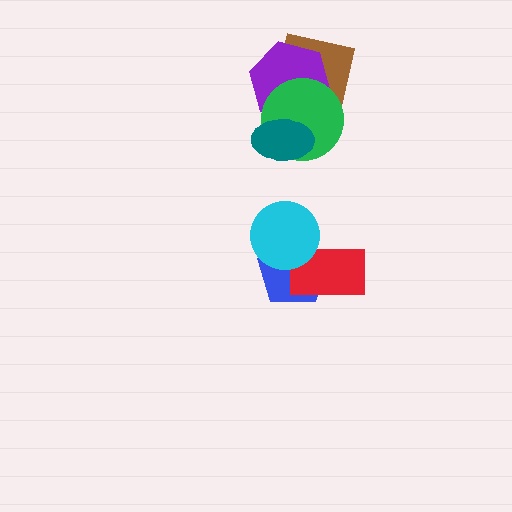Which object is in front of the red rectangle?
The cyan circle is in front of the red rectangle.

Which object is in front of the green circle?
The teal ellipse is in front of the green circle.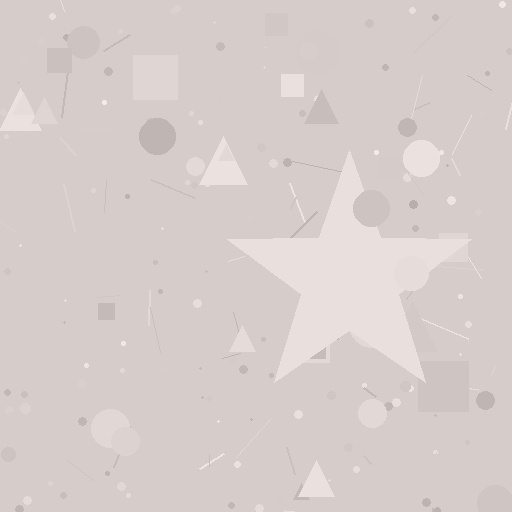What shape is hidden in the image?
A star is hidden in the image.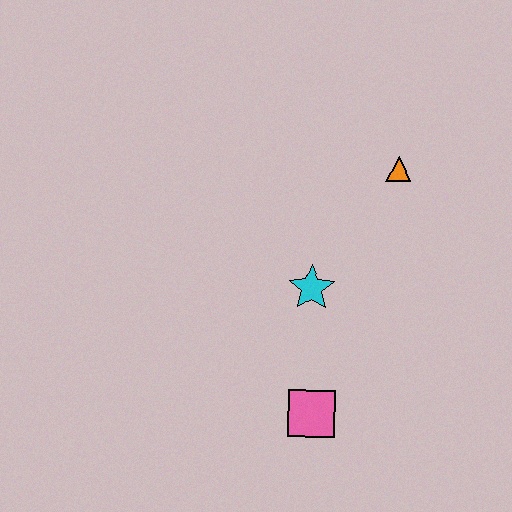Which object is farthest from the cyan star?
The orange triangle is farthest from the cyan star.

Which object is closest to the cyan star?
The pink square is closest to the cyan star.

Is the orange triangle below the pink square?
No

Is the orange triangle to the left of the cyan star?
No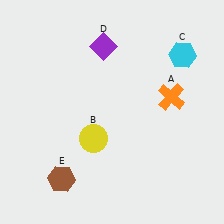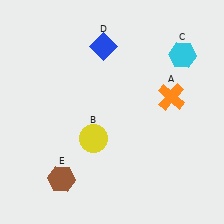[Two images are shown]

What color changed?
The diamond (D) changed from purple in Image 1 to blue in Image 2.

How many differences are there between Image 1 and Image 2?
There is 1 difference between the two images.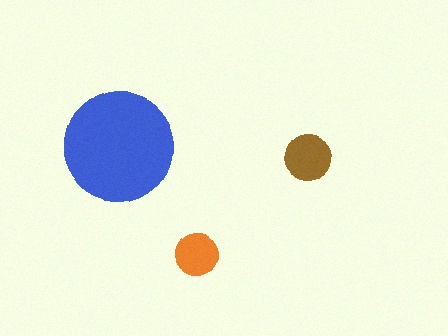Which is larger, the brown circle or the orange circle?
The brown one.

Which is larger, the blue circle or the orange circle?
The blue one.